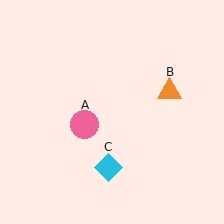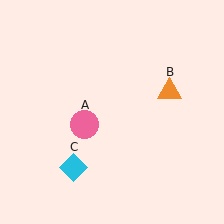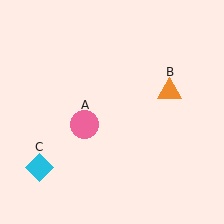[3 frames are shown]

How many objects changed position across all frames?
1 object changed position: cyan diamond (object C).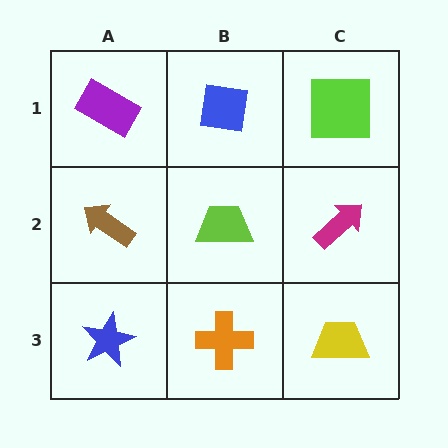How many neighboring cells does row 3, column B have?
3.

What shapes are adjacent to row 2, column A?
A purple rectangle (row 1, column A), a blue star (row 3, column A), a lime trapezoid (row 2, column B).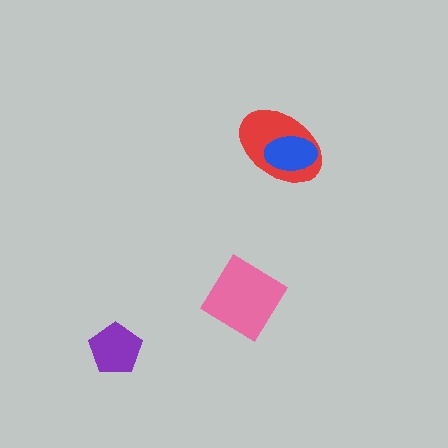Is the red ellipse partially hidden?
Yes, it is partially covered by another shape.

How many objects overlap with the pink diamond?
0 objects overlap with the pink diamond.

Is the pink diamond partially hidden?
No, no other shape covers it.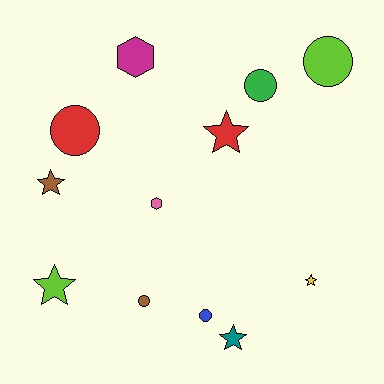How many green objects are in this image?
There is 1 green object.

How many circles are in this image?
There are 5 circles.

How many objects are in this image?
There are 12 objects.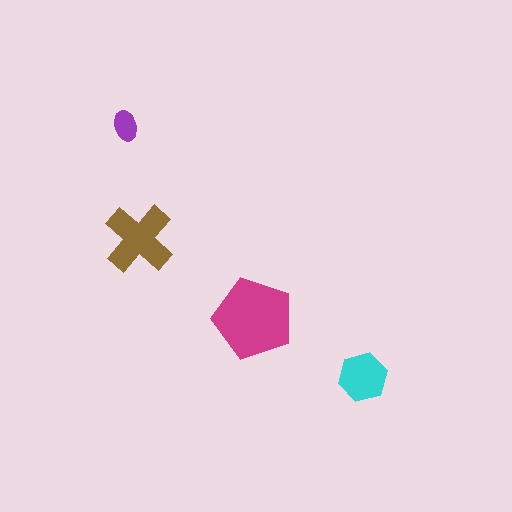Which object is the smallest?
The purple ellipse.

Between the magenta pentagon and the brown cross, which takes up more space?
The magenta pentagon.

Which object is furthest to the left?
The purple ellipse is leftmost.